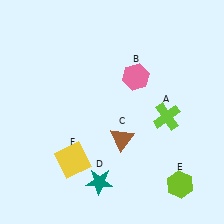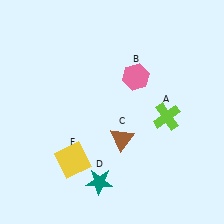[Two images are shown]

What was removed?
The lime hexagon (E) was removed in Image 2.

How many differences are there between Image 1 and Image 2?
There is 1 difference between the two images.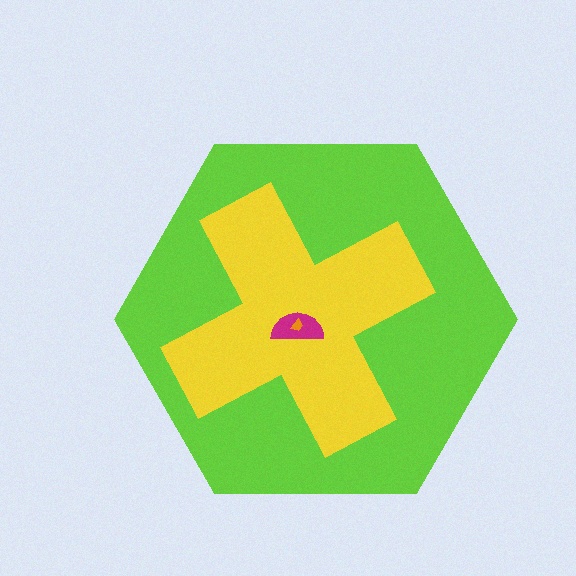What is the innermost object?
The orange trapezoid.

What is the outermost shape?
The lime hexagon.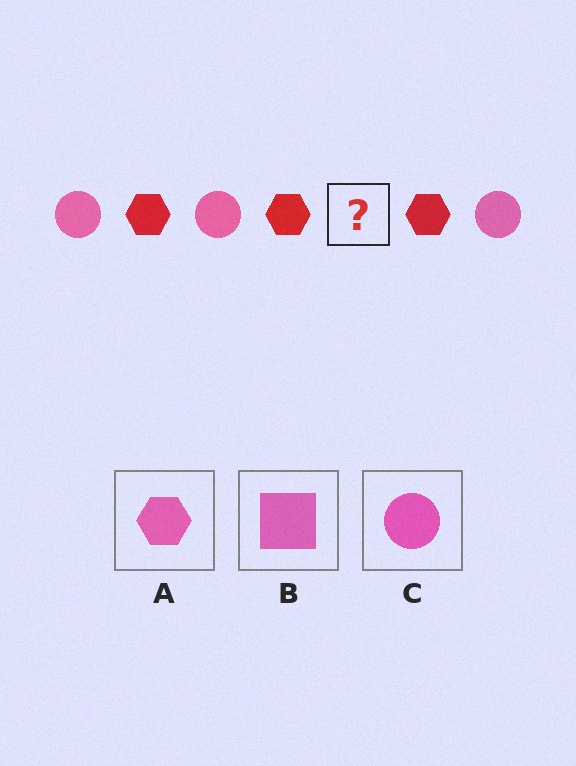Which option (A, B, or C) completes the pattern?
C.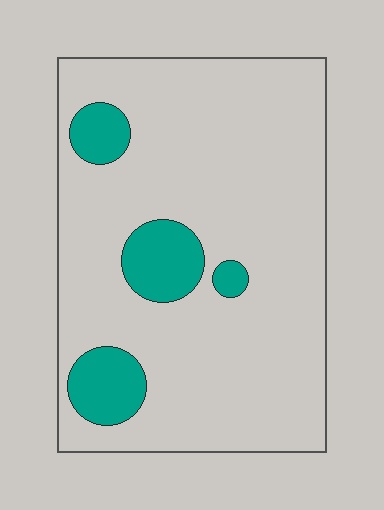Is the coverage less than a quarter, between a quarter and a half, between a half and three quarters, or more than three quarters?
Less than a quarter.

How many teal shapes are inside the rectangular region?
4.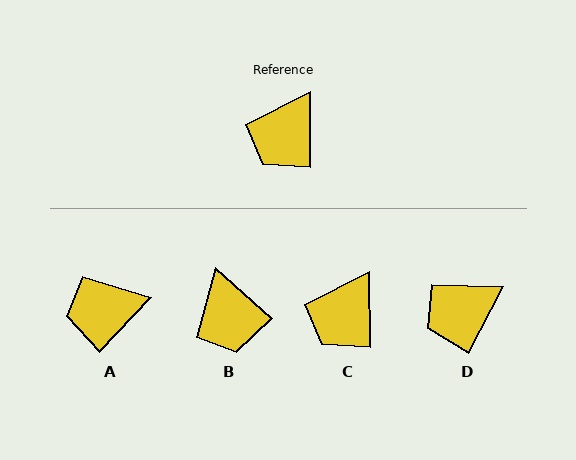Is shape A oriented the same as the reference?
No, it is off by about 44 degrees.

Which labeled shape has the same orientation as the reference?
C.